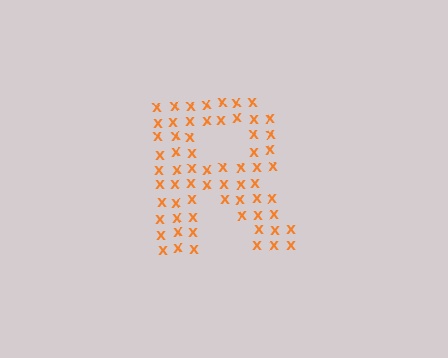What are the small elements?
The small elements are letter X's.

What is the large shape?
The large shape is the letter R.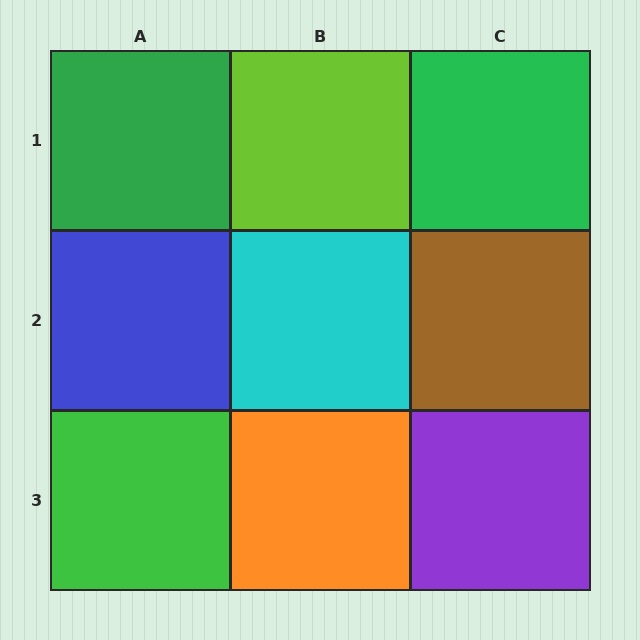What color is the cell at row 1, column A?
Green.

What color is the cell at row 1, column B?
Lime.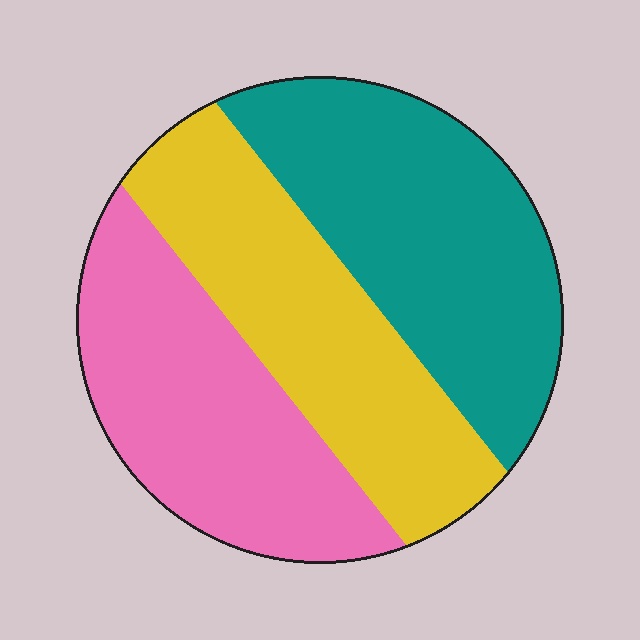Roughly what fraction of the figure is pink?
Pink takes up about one third (1/3) of the figure.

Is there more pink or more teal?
Teal.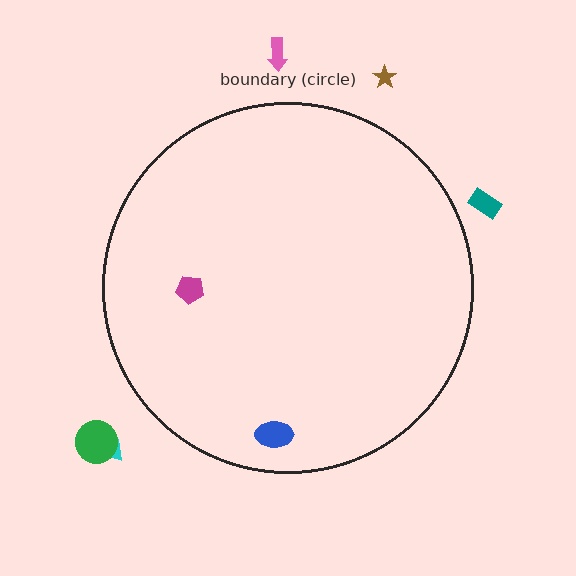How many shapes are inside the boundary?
2 inside, 5 outside.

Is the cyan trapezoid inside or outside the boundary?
Outside.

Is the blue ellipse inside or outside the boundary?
Inside.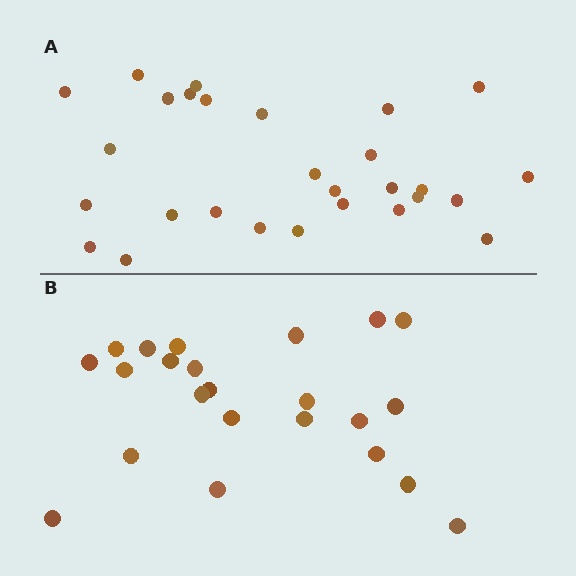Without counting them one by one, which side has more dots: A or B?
Region A (the top region) has more dots.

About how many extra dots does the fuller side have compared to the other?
Region A has about 5 more dots than region B.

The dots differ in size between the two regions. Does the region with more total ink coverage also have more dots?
No. Region B has more total ink coverage because its dots are larger, but region A actually contains more individual dots. Total area can be misleading — the number of items is what matters here.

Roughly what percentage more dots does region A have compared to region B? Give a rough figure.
About 20% more.